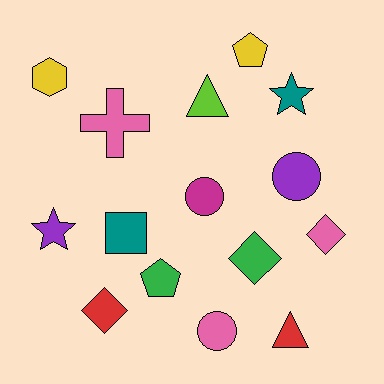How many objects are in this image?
There are 15 objects.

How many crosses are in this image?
There is 1 cross.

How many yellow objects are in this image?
There are 2 yellow objects.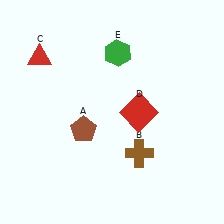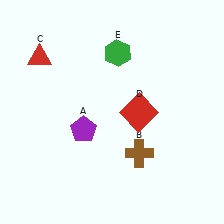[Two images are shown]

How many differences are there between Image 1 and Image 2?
There is 1 difference between the two images.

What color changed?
The pentagon (A) changed from brown in Image 1 to purple in Image 2.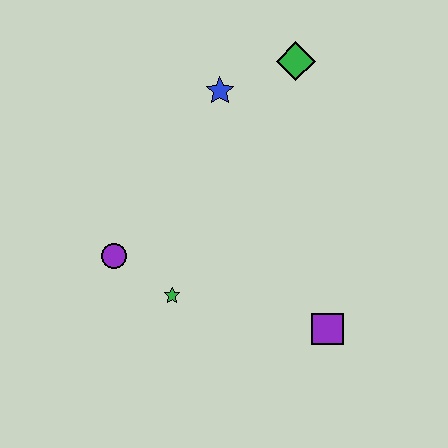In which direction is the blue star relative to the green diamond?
The blue star is to the left of the green diamond.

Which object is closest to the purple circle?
The green star is closest to the purple circle.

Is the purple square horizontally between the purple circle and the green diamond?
No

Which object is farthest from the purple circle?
The green diamond is farthest from the purple circle.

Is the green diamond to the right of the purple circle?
Yes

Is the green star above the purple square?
Yes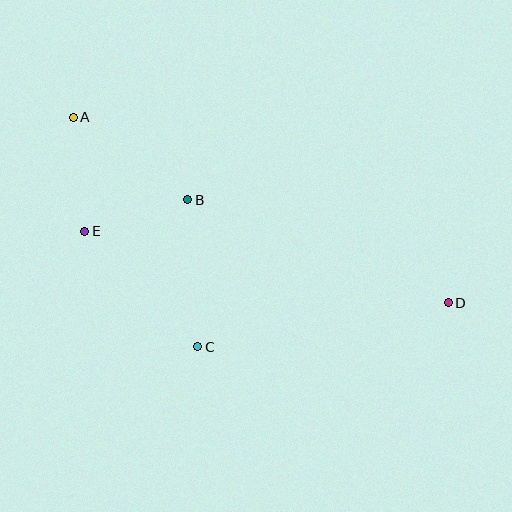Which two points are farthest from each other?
Points A and D are farthest from each other.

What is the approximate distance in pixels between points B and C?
The distance between B and C is approximately 147 pixels.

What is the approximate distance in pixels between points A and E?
The distance between A and E is approximately 115 pixels.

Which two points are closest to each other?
Points B and E are closest to each other.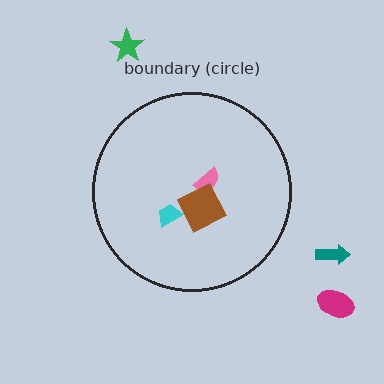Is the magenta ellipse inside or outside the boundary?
Outside.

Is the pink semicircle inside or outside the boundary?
Inside.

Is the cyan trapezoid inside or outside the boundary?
Inside.